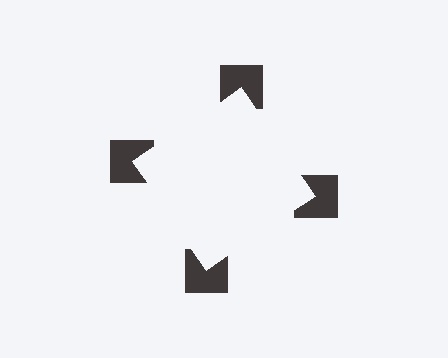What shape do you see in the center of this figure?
An illusory square — its edges are inferred from the aligned wedge cuts in the notched squares, not physically drawn.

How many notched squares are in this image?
There are 4 — one at each vertex of the illusory square.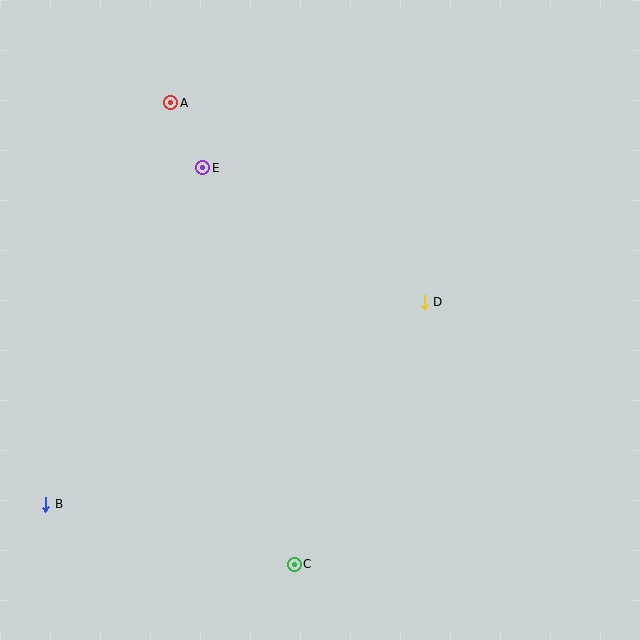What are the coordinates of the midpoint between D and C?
The midpoint between D and C is at (359, 433).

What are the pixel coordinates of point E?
Point E is at (203, 168).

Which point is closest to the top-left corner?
Point A is closest to the top-left corner.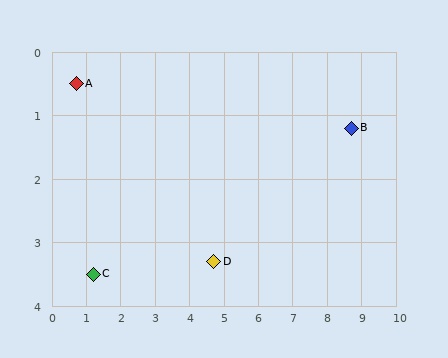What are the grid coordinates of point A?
Point A is at approximately (0.7, 0.5).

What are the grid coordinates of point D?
Point D is at approximately (4.7, 3.3).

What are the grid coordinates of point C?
Point C is at approximately (1.2, 3.5).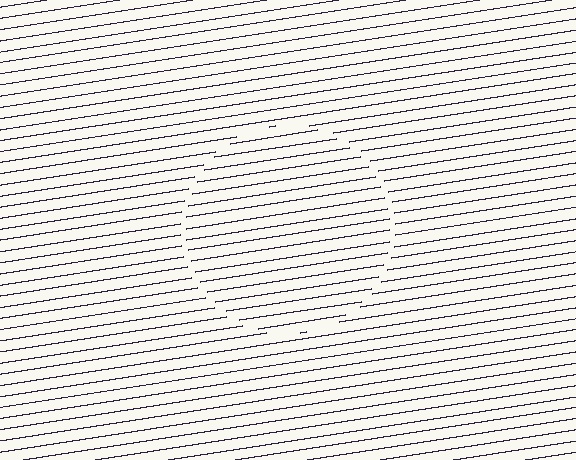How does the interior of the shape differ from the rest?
The interior of the shape contains the same grating, shifted by half a period — the contour is defined by the phase discontinuity where line-ends from the inner and outer gratings abut.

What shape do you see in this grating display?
An illusory circle. The interior of the shape contains the same grating, shifted by half a period — the contour is defined by the phase discontinuity where line-ends from the inner and outer gratings abut.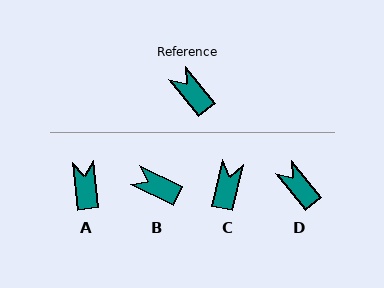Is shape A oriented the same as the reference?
No, it is off by about 33 degrees.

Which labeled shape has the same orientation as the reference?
D.